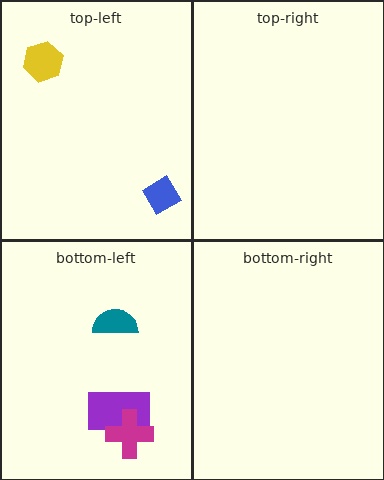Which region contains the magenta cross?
The bottom-left region.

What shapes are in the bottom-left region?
The teal semicircle, the purple rectangle, the magenta cross.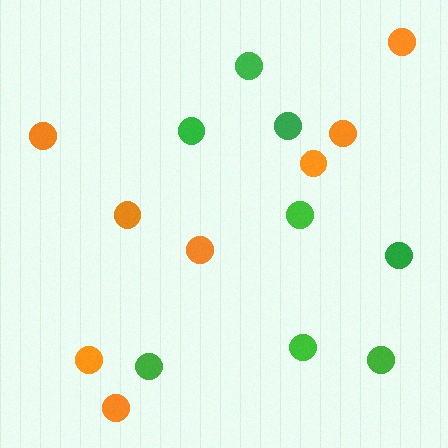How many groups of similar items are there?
There are 2 groups: one group of green circles (8) and one group of orange circles (8).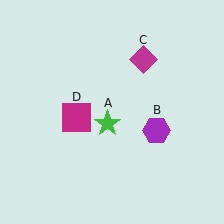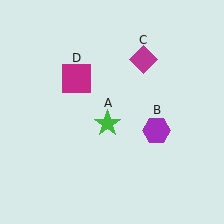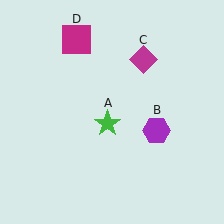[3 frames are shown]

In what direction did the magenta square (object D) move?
The magenta square (object D) moved up.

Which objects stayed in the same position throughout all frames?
Green star (object A) and purple hexagon (object B) and magenta diamond (object C) remained stationary.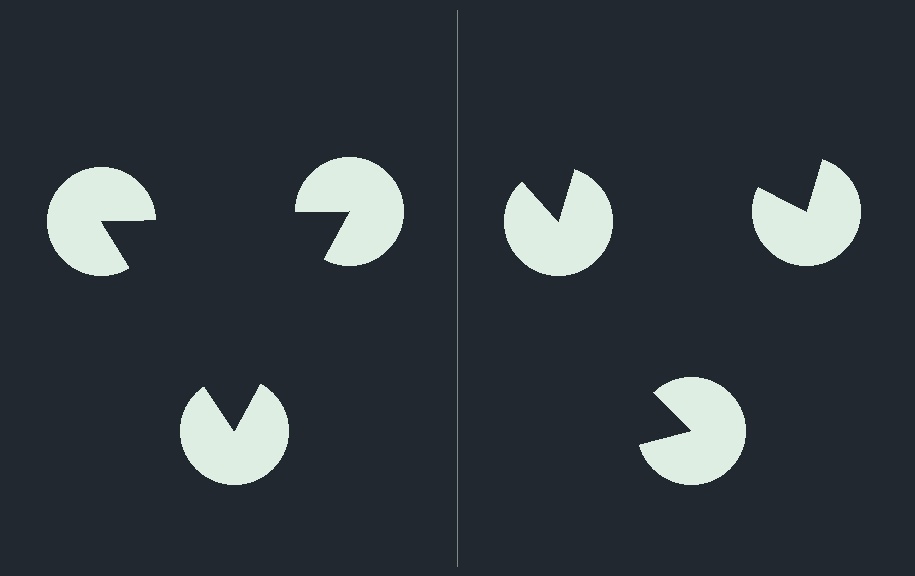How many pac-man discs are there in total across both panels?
6 — 3 on each side.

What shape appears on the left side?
An illusory triangle.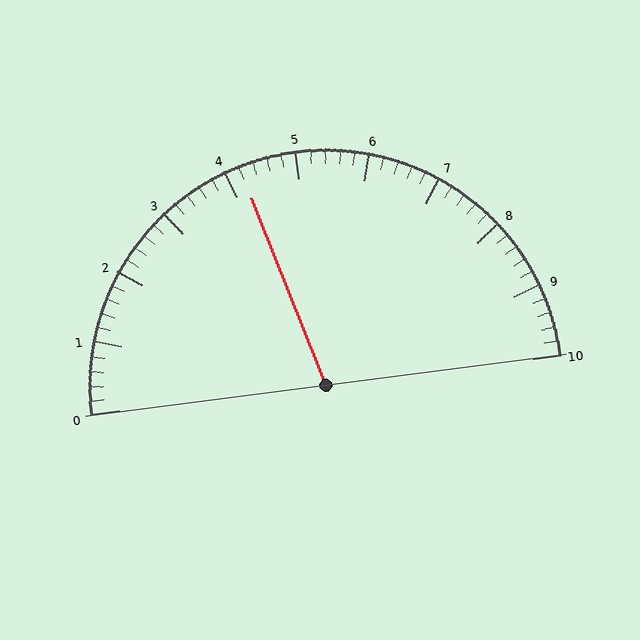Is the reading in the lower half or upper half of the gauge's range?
The reading is in the lower half of the range (0 to 10).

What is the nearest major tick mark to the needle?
The nearest major tick mark is 4.